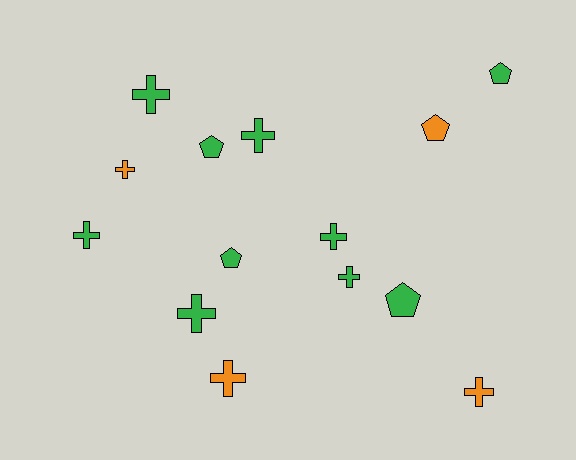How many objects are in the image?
There are 14 objects.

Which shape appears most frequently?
Cross, with 9 objects.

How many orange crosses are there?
There are 3 orange crosses.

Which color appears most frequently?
Green, with 10 objects.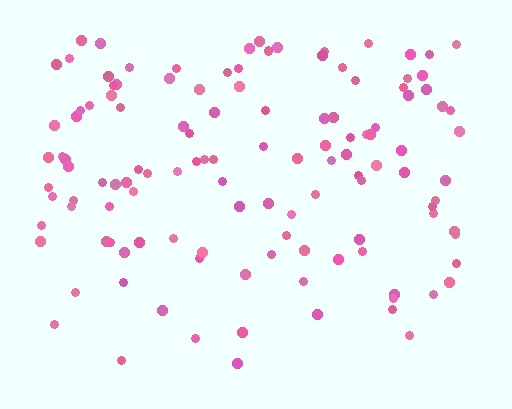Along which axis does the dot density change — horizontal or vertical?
Vertical.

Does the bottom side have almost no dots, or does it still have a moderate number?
Still a moderate number, just noticeably fewer than the top.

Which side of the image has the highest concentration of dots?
The top.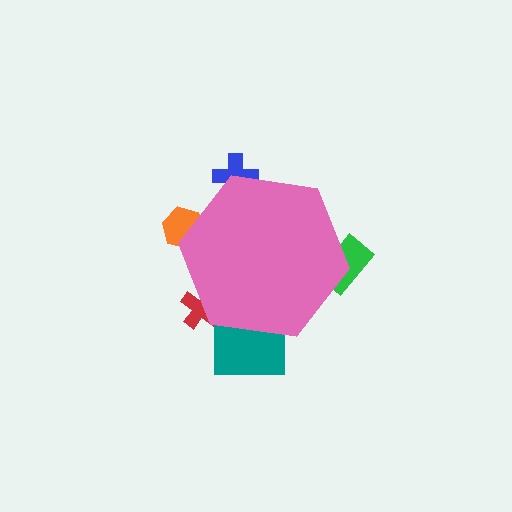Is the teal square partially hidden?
Yes, the teal square is partially hidden behind the pink hexagon.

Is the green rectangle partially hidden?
Yes, the green rectangle is partially hidden behind the pink hexagon.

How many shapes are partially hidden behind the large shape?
5 shapes are partially hidden.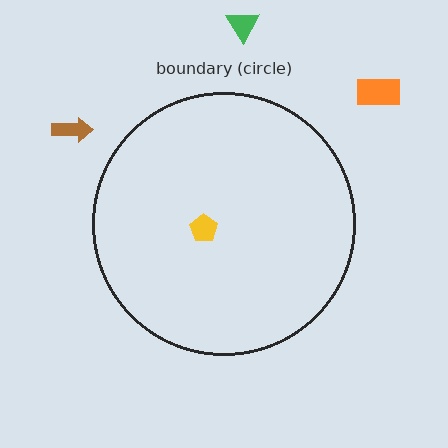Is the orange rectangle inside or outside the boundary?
Outside.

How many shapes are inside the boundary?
1 inside, 3 outside.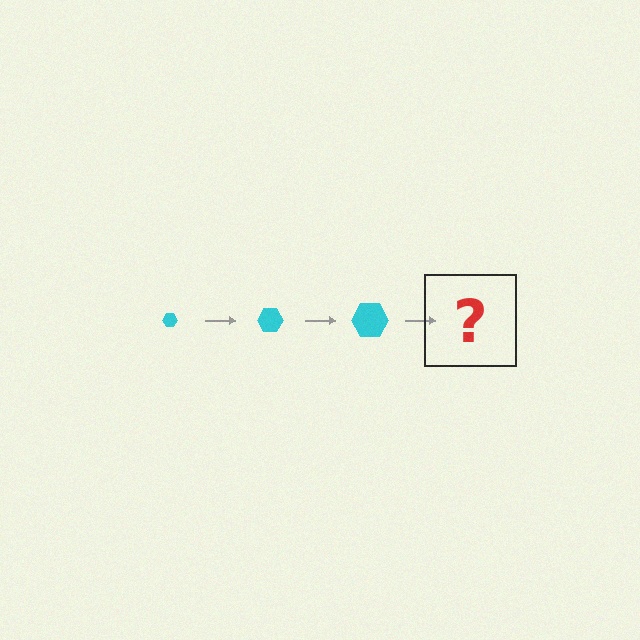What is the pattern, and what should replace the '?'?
The pattern is that the hexagon gets progressively larger each step. The '?' should be a cyan hexagon, larger than the previous one.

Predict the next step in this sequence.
The next step is a cyan hexagon, larger than the previous one.